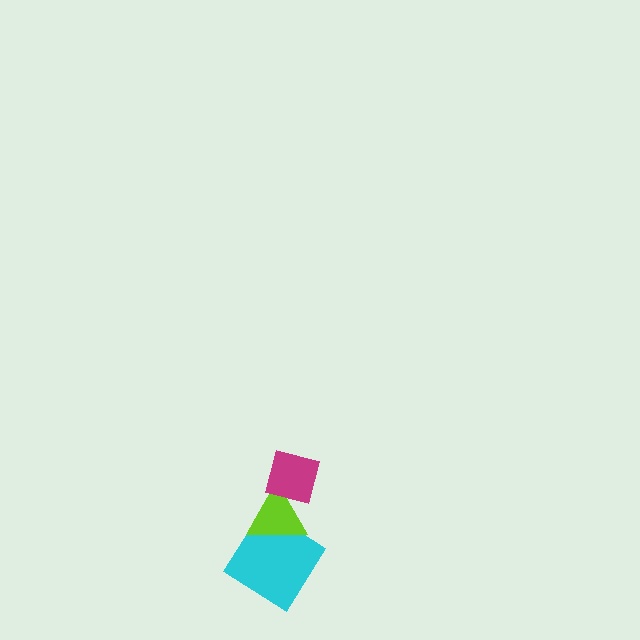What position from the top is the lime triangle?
The lime triangle is 2nd from the top.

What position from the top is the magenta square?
The magenta square is 1st from the top.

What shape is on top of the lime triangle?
The magenta square is on top of the lime triangle.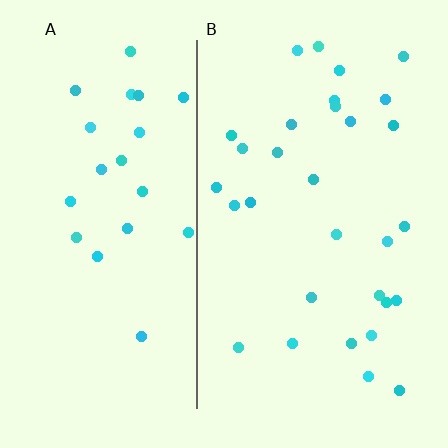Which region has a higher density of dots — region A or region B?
B (the right).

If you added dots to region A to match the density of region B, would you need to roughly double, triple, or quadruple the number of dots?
Approximately double.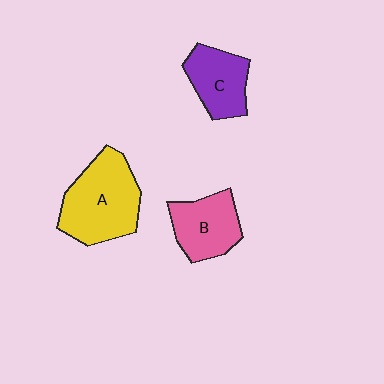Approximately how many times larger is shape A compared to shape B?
Approximately 1.5 times.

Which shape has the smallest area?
Shape C (purple).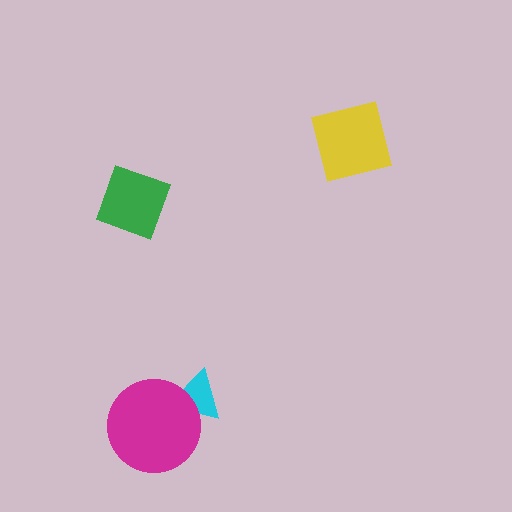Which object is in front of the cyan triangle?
The magenta circle is in front of the cyan triangle.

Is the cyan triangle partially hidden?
Yes, it is partially covered by another shape.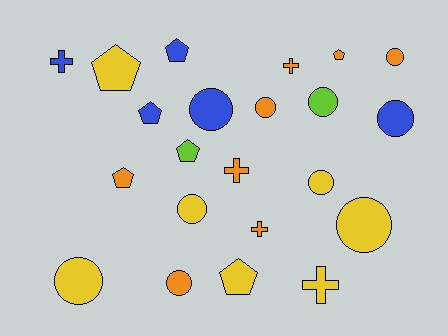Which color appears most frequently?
Orange, with 8 objects.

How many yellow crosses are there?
There is 1 yellow cross.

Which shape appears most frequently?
Circle, with 10 objects.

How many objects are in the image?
There are 22 objects.